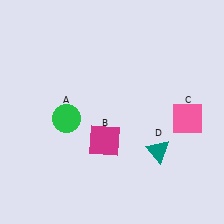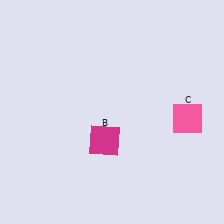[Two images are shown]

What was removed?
The green circle (A), the teal triangle (D) were removed in Image 2.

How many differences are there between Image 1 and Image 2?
There are 2 differences between the two images.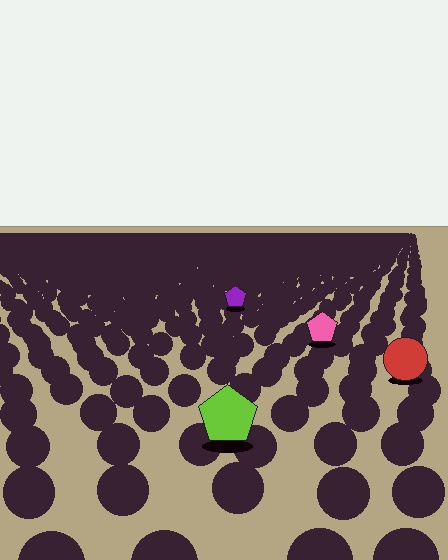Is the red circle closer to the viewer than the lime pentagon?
No. The lime pentagon is closer — you can tell from the texture gradient: the ground texture is coarser near it.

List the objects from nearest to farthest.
From nearest to farthest: the lime pentagon, the red circle, the pink pentagon, the purple pentagon.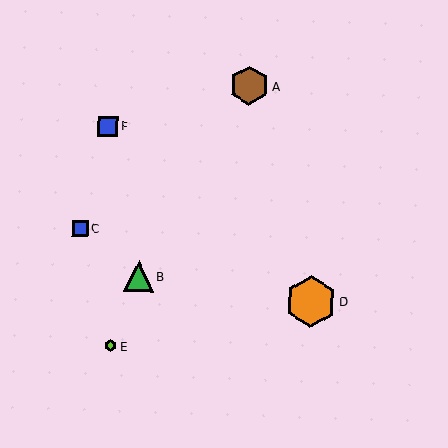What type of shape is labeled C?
Shape C is a blue square.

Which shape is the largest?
The orange hexagon (labeled D) is the largest.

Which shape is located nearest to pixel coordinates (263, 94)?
The brown hexagon (labeled A) at (249, 86) is nearest to that location.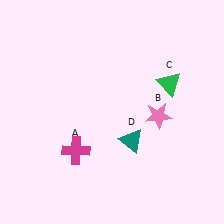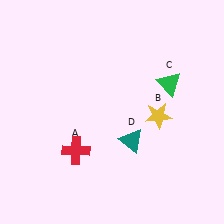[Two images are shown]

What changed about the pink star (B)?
In Image 1, B is pink. In Image 2, it changed to yellow.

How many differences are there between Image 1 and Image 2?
There are 2 differences between the two images.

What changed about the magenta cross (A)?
In Image 1, A is magenta. In Image 2, it changed to red.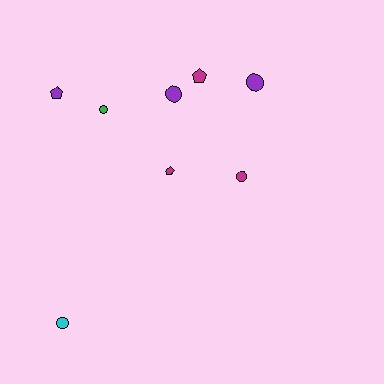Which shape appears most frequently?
Circle, with 5 objects.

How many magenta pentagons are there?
There are 2 magenta pentagons.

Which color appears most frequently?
Magenta, with 3 objects.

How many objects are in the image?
There are 8 objects.